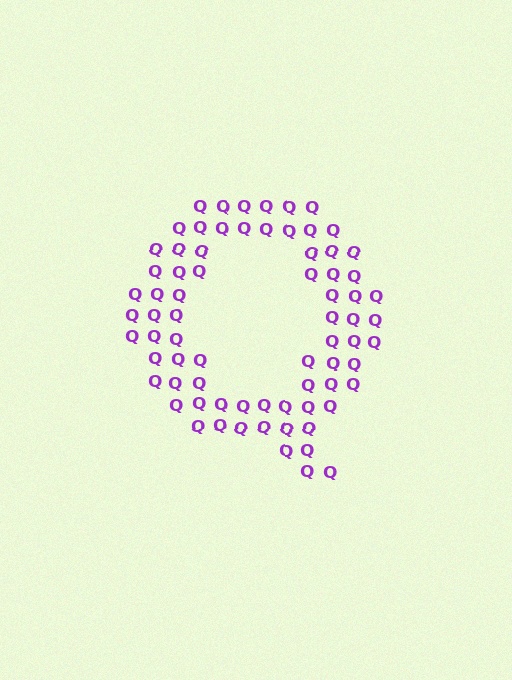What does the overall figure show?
The overall figure shows the letter Q.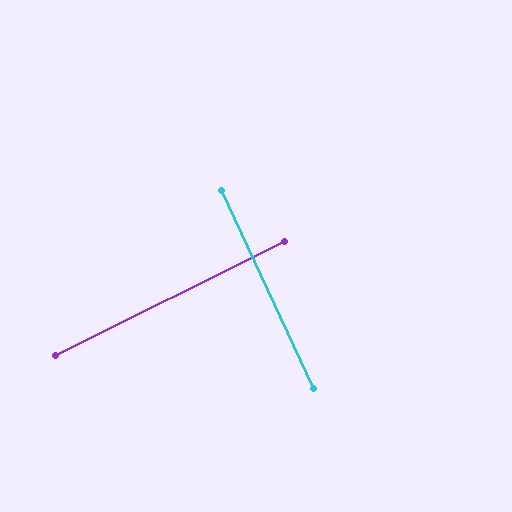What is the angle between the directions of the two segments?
Approximately 88 degrees.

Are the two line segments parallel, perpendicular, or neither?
Perpendicular — they meet at approximately 88°.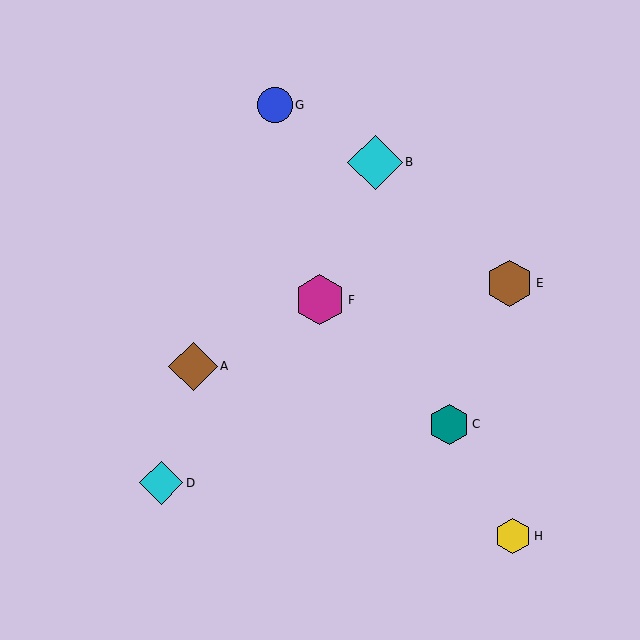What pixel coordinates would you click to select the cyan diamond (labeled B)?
Click at (375, 162) to select the cyan diamond B.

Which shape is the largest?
The cyan diamond (labeled B) is the largest.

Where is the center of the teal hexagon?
The center of the teal hexagon is at (449, 424).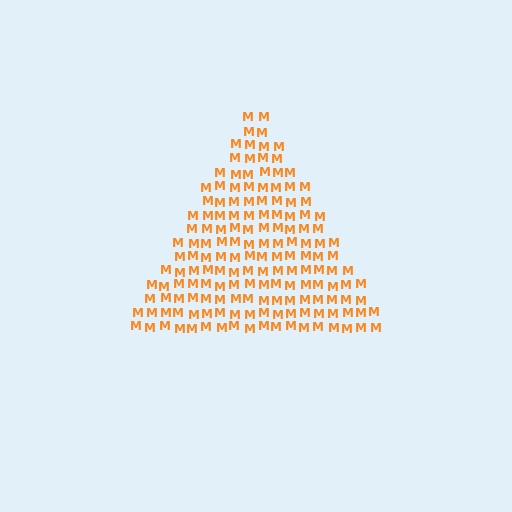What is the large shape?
The large shape is a triangle.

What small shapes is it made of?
It is made of small letter M's.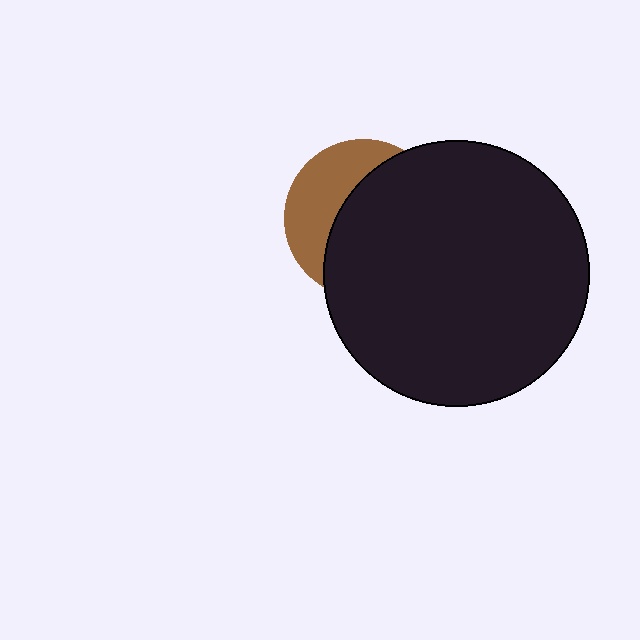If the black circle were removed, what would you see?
You would see the complete brown circle.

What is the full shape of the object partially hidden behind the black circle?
The partially hidden object is a brown circle.